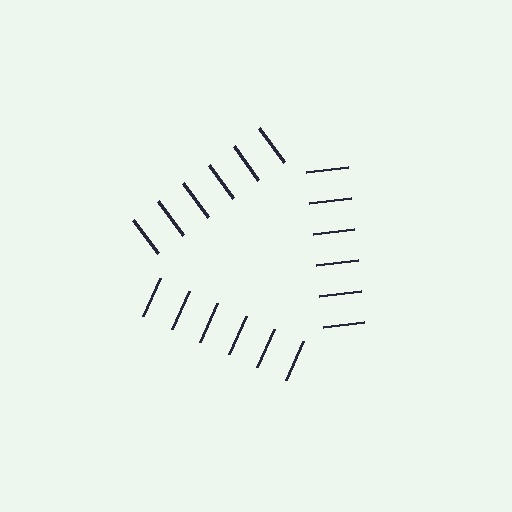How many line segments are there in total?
18 — 6 along each of the 3 edges.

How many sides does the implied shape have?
3 sides — the line-ends trace a triangle.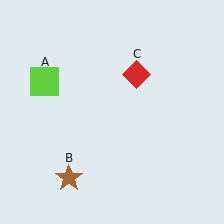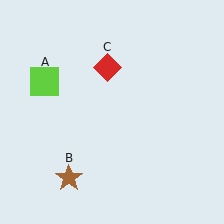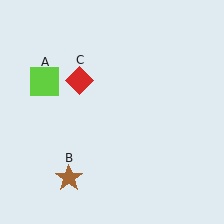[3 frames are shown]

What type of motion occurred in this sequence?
The red diamond (object C) rotated counterclockwise around the center of the scene.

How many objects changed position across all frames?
1 object changed position: red diamond (object C).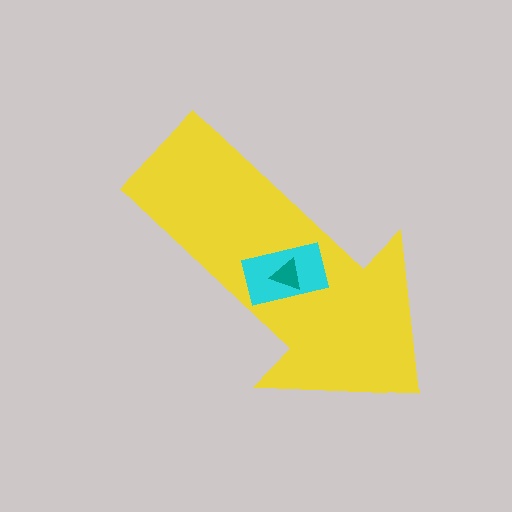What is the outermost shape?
The yellow arrow.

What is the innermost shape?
The teal triangle.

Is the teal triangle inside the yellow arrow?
Yes.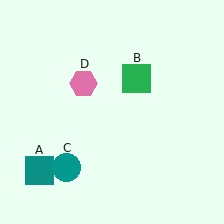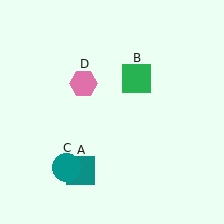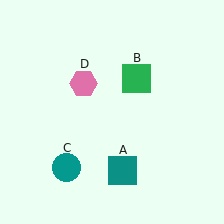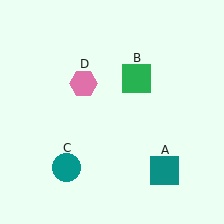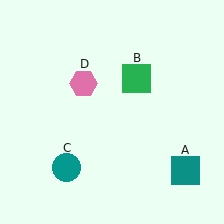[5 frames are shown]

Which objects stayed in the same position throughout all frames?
Green square (object B) and teal circle (object C) and pink hexagon (object D) remained stationary.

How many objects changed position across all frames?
1 object changed position: teal square (object A).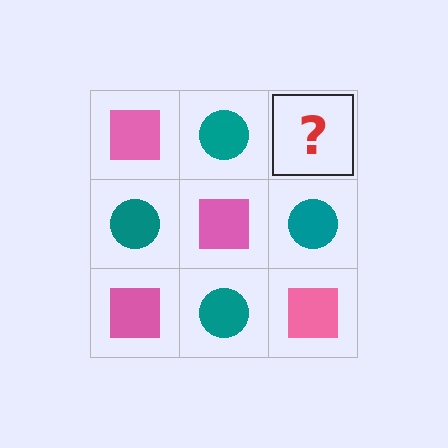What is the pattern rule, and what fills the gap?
The rule is that it alternates pink square and teal circle in a checkerboard pattern. The gap should be filled with a pink square.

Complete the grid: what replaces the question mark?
The question mark should be replaced with a pink square.